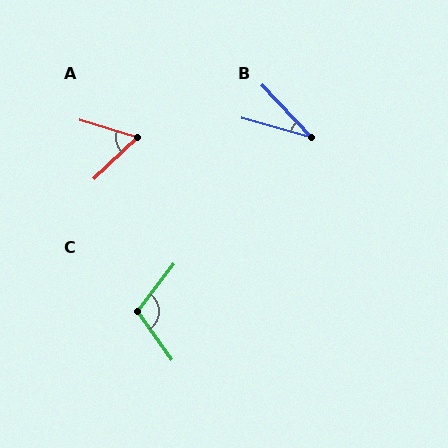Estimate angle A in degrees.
Approximately 61 degrees.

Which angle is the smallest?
B, at approximately 31 degrees.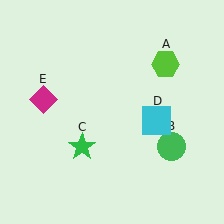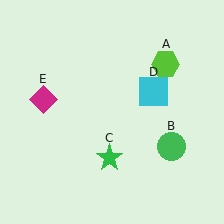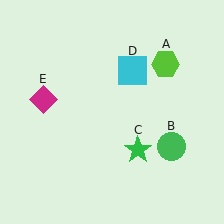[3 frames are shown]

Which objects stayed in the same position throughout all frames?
Lime hexagon (object A) and green circle (object B) and magenta diamond (object E) remained stationary.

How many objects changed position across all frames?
2 objects changed position: green star (object C), cyan square (object D).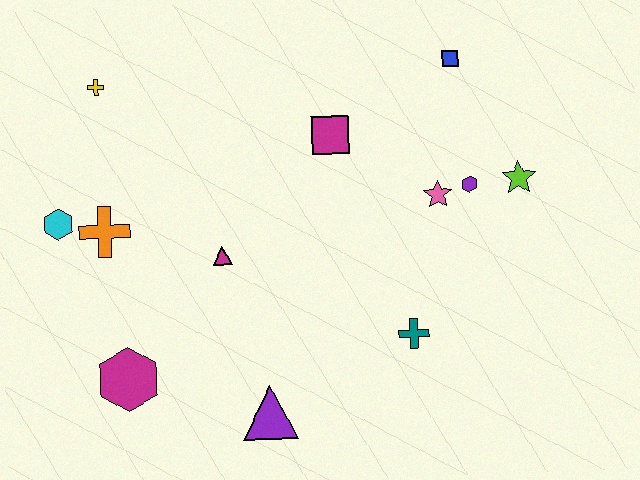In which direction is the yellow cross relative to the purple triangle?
The yellow cross is above the purple triangle.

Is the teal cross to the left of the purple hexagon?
Yes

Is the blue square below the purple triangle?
No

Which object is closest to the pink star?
The purple hexagon is closest to the pink star.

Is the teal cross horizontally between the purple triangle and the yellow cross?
No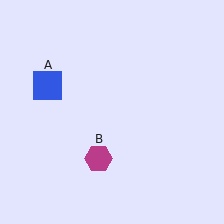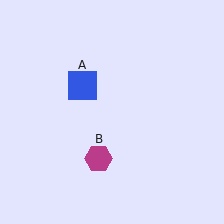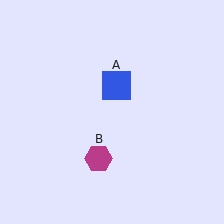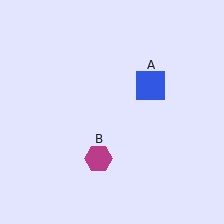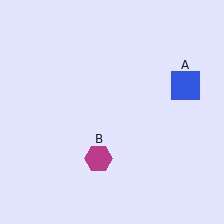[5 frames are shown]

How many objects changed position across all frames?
1 object changed position: blue square (object A).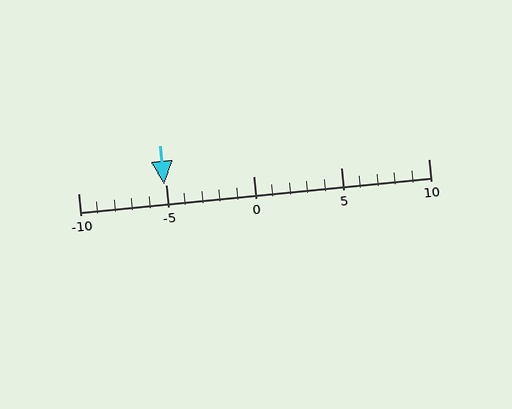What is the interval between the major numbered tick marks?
The major tick marks are spaced 5 units apart.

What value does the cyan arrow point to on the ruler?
The cyan arrow points to approximately -5.